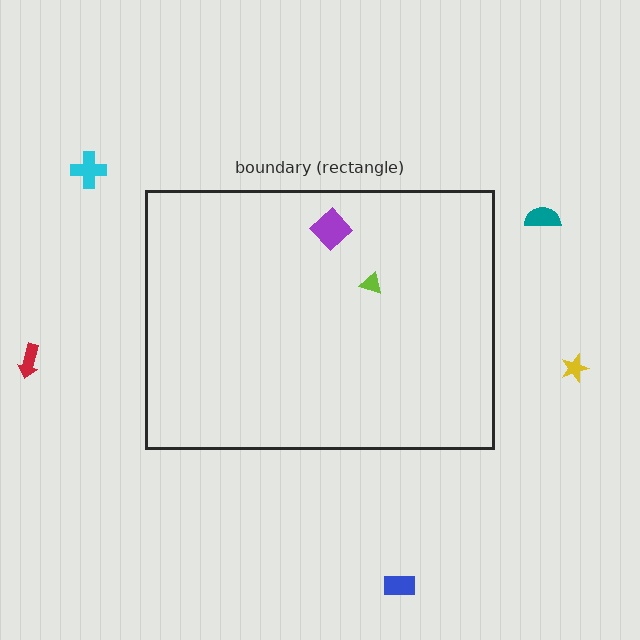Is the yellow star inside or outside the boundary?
Outside.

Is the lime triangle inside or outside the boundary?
Inside.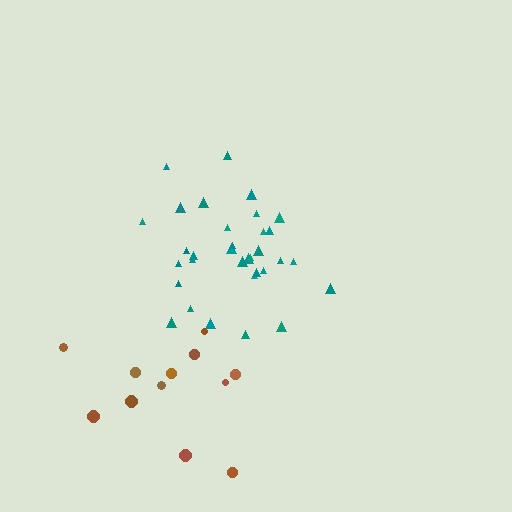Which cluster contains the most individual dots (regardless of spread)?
Teal (33).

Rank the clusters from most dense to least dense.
teal, brown.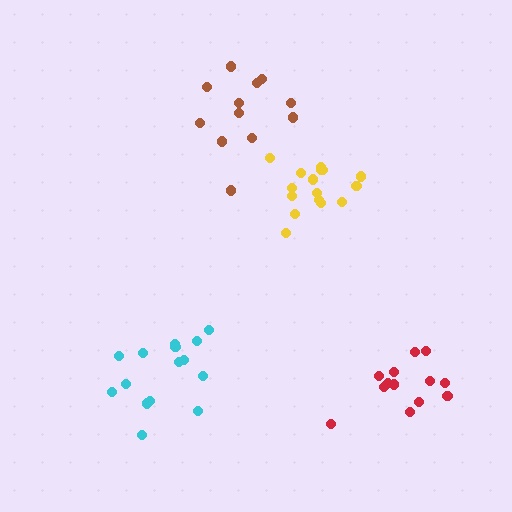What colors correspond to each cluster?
The clusters are colored: yellow, red, cyan, brown.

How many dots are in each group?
Group 1: 16 dots, Group 2: 13 dots, Group 3: 15 dots, Group 4: 12 dots (56 total).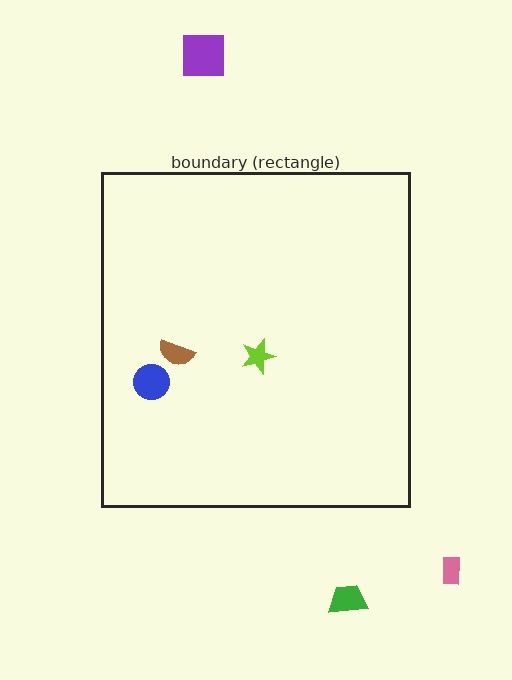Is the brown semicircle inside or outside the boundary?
Inside.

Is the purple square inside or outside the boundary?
Outside.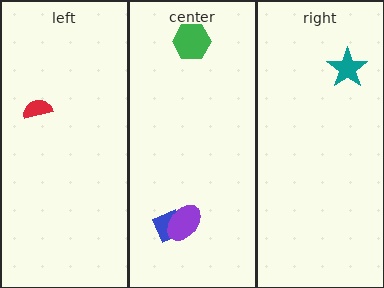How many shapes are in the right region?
1.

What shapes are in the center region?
The blue diamond, the purple ellipse, the green hexagon.